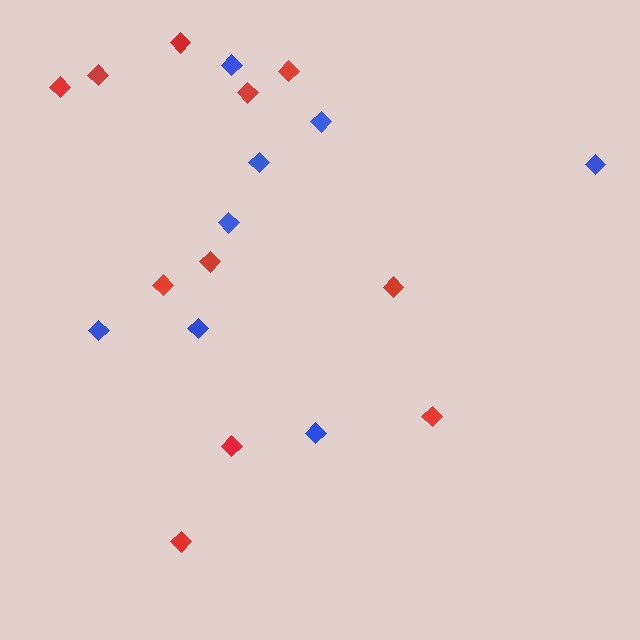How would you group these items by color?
There are 2 groups: one group of red diamonds (11) and one group of blue diamonds (8).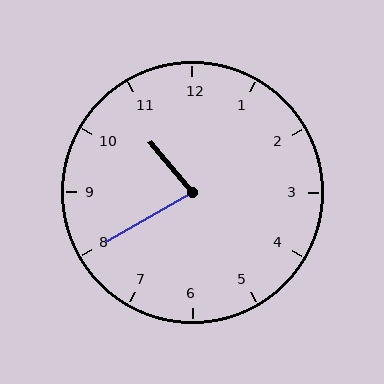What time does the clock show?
10:40.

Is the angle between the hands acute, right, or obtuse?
It is acute.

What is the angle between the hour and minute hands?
Approximately 80 degrees.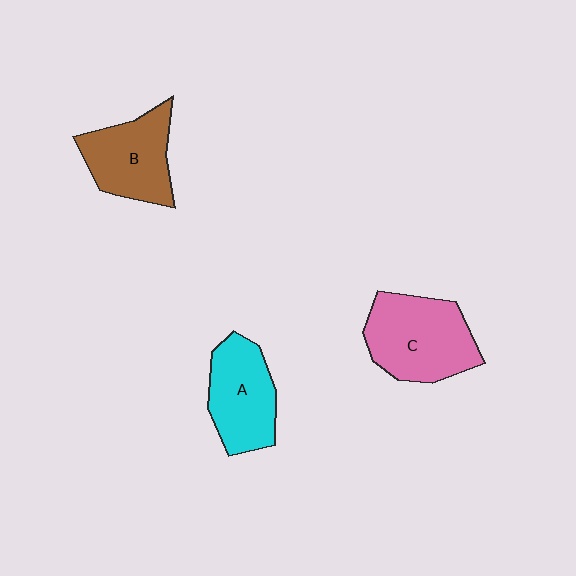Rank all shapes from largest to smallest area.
From largest to smallest: C (pink), B (brown), A (cyan).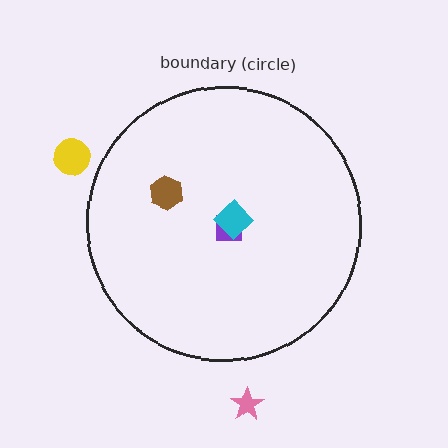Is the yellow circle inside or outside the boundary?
Outside.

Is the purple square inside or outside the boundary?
Inside.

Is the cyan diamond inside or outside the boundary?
Inside.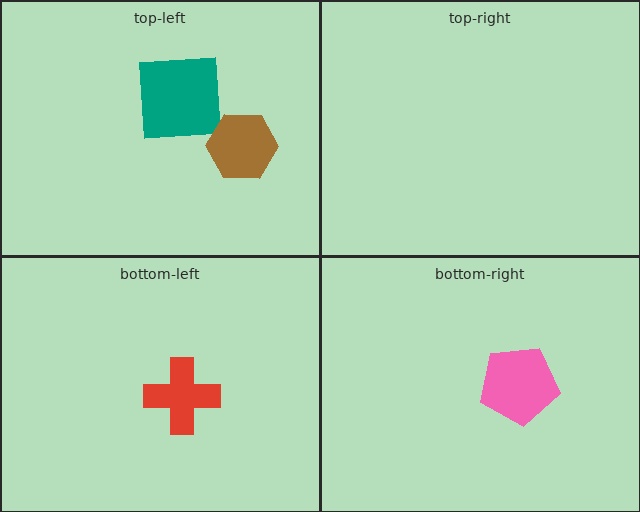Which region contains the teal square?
The top-left region.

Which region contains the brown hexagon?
The top-left region.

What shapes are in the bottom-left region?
The red cross.